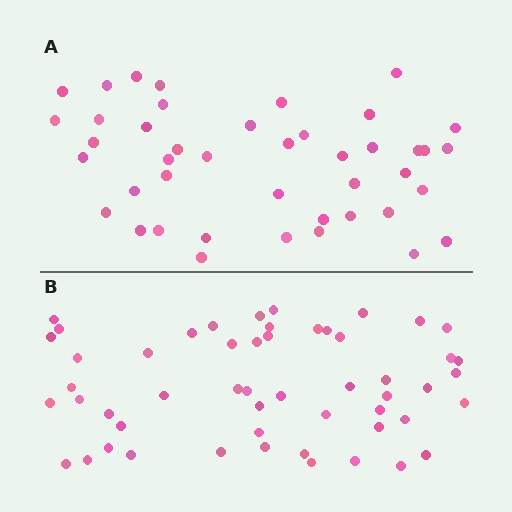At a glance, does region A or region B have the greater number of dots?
Region B (the bottom region) has more dots.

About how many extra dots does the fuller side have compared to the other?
Region B has roughly 10 or so more dots than region A.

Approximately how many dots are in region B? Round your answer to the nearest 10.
About 50 dots. (The exact count is 53, which rounds to 50.)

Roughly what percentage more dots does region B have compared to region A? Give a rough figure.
About 25% more.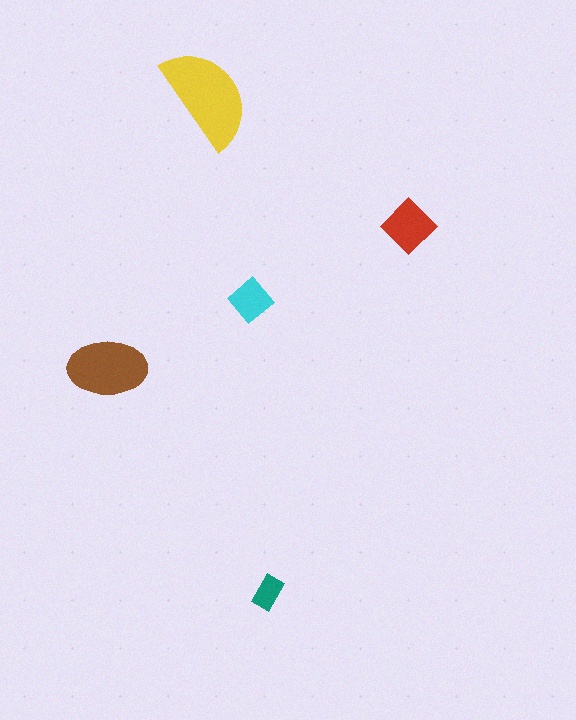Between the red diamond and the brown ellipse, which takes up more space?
The brown ellipse.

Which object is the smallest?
The teal rectangle.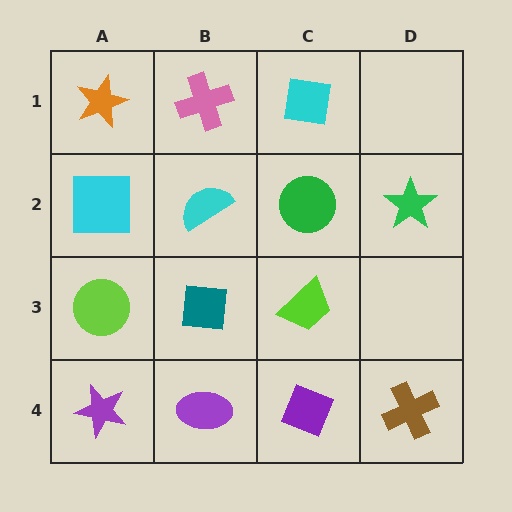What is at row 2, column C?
A green circle.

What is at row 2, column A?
A cyan square.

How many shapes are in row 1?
3 shapes.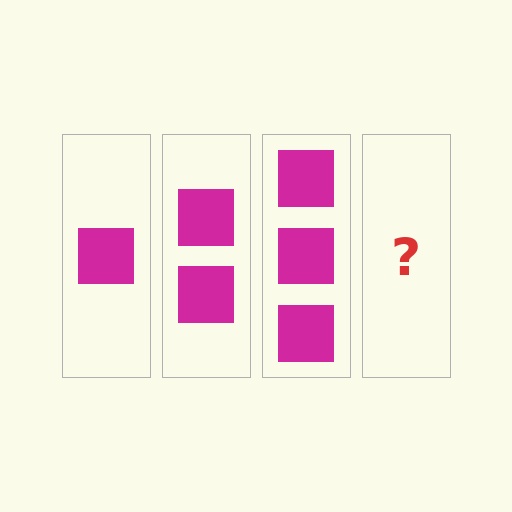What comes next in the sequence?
The next element should be 4 squares.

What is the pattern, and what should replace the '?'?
The pattern is that each step adds one more square. The '?' should be 4 squares.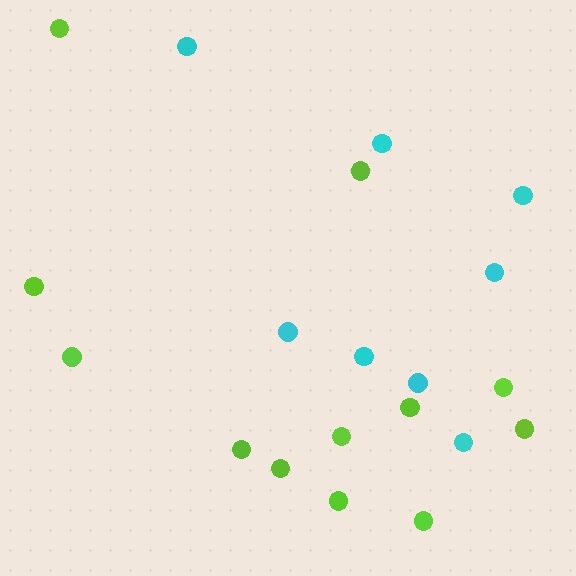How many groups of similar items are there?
There are 2 groups: one group of cyan circles (8) and one group of lime circles (12).